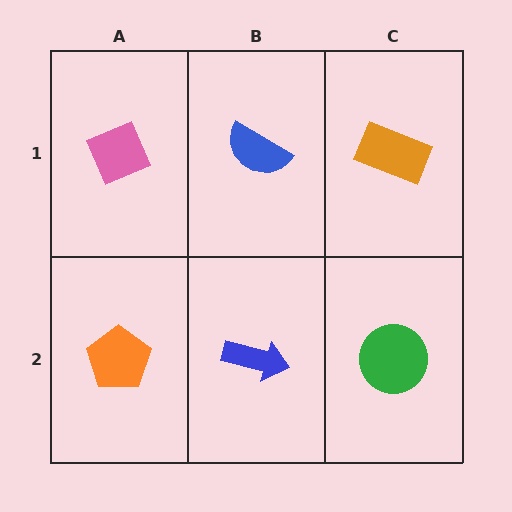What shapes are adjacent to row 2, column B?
A blue semicircle (row 1, column B), an orange pentagon (row 2, column A), a green circle (row 2, column C).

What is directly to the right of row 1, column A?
A blue semicircle.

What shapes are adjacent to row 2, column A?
A pink diamond (row 1, column A), a blue arrow (row 2, column B).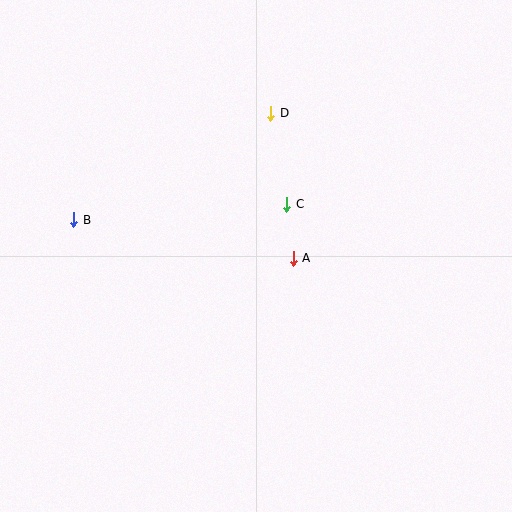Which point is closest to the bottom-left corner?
Point B is closest to the bottom-left corner.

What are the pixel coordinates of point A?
Point A is at (293, 258).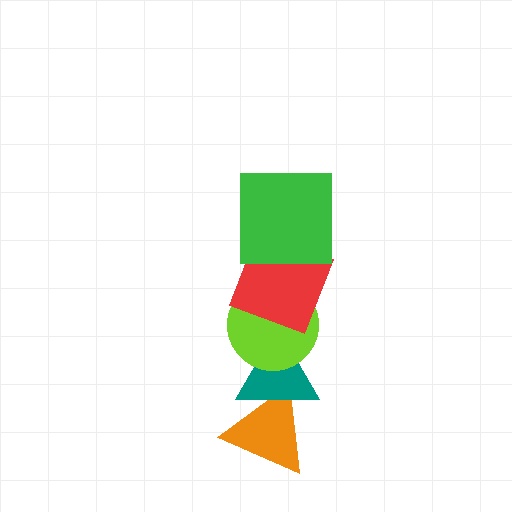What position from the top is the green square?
The green square is 1st from the top.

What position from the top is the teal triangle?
The teal triangle is 4th from the top.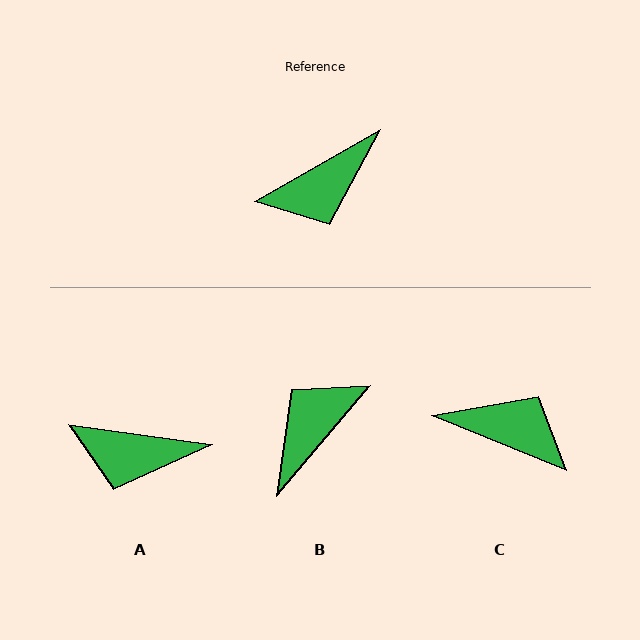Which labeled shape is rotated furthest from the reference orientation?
B, about 160 degrees away.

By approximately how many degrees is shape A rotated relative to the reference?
Approximately 37 degrees clockwise.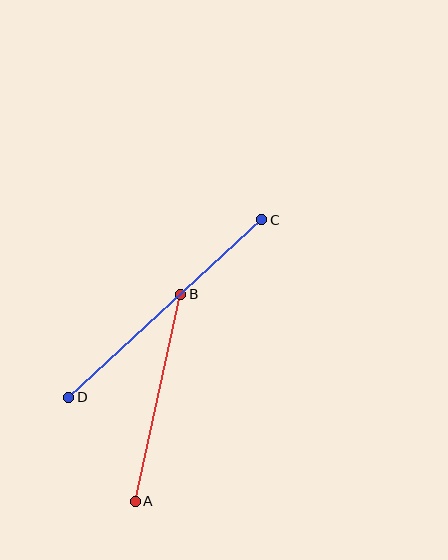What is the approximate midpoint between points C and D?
The midpoint is at approximately (165, 308) pixels.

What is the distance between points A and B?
The distance is approximately 212 pixels.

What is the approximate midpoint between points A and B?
The midpoint is at approximately (158, 398) pixels.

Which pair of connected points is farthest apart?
Points C and D are farthest apart.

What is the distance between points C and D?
The distance is approximately 262 pixels.